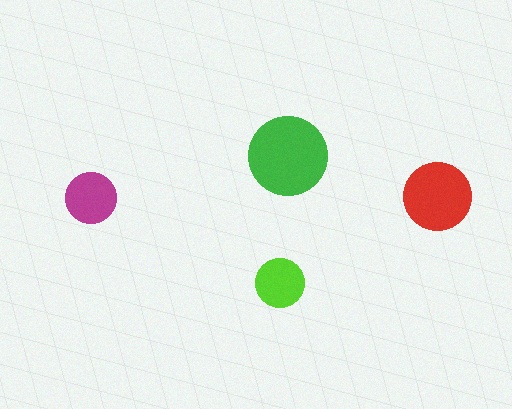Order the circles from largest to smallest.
the green one, the red one, the magenta one, the lime one.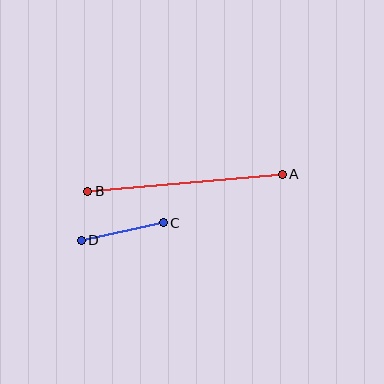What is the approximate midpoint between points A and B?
The midpoint is at approximately (185, 183) pixels.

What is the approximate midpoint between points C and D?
The midpoint is at approximately (122, 231) pixels.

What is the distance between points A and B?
The distance is approximately 195 pixels.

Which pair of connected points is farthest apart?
Points A and B are farthest apart.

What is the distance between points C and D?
The distance is approximately 84 pixels.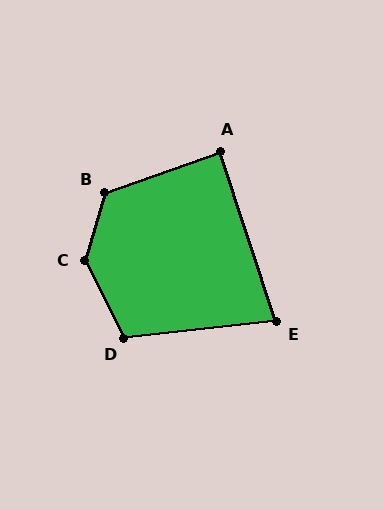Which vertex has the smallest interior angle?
E, at approximately 78 degrees.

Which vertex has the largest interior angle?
C, at approximately 137 degrees.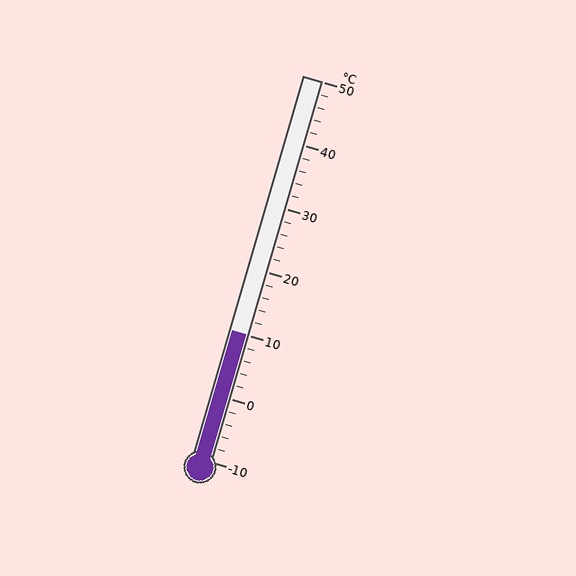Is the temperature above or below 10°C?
The temperature is at 10°C.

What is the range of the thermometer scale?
The thermometer scale ranges from -10°C to 50°C.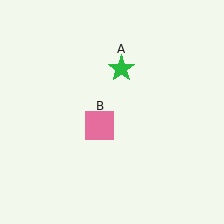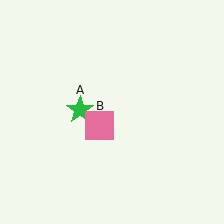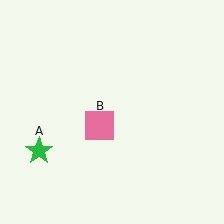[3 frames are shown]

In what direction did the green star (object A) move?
The green star (object A) moved down and to the left.